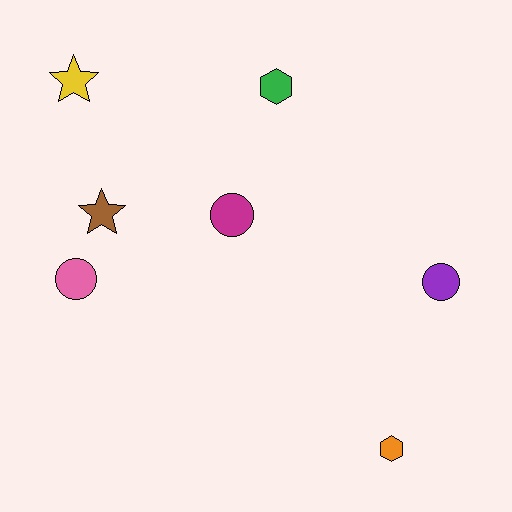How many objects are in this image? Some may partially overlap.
There are 7 objects.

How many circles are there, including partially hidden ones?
There are 3 circles.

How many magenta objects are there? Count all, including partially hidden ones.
There is 1 magenta object.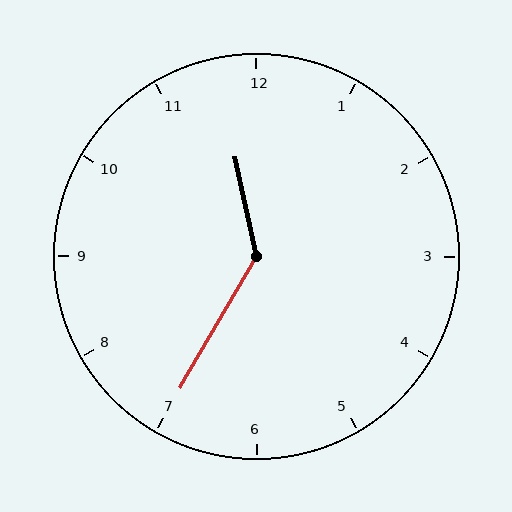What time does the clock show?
11:35.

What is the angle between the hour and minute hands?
Approximately 138 degrees.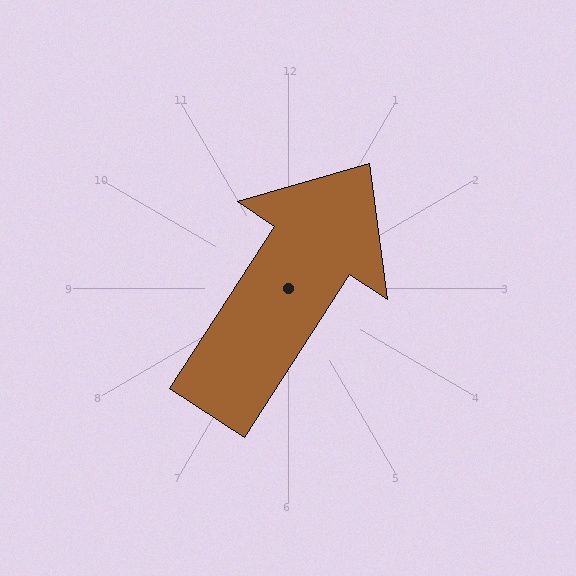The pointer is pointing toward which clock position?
Roughly 1 o'clock.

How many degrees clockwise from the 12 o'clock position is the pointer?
Approximately 33 degrees.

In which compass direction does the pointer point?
Northeast.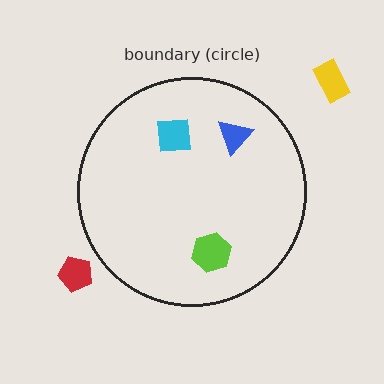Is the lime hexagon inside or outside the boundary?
Inside.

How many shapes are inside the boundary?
3 inside, 2 outside.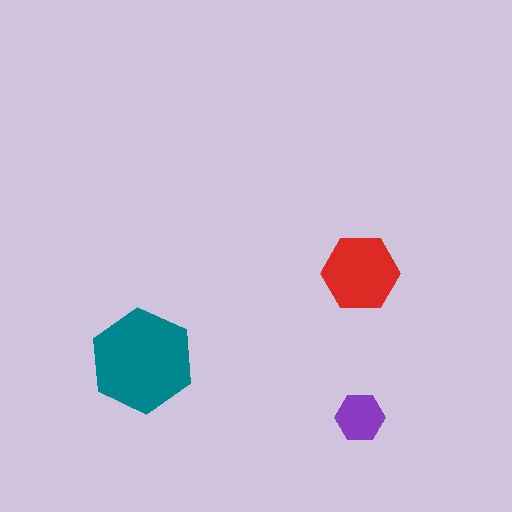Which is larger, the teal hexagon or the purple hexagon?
The teal one.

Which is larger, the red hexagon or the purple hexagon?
The red one.